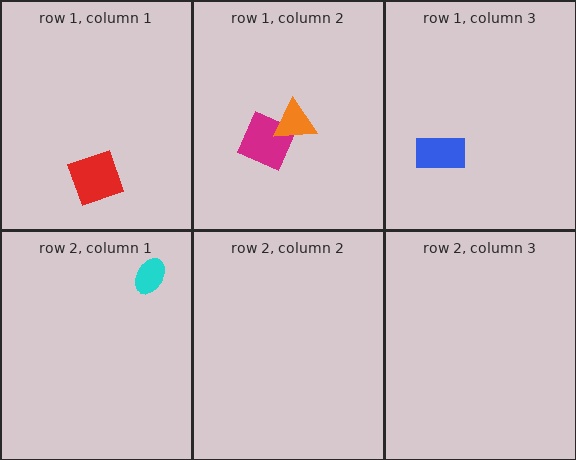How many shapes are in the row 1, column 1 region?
1.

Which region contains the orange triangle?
The row 1, column 2 region.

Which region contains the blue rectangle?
The row 1, column 3 region.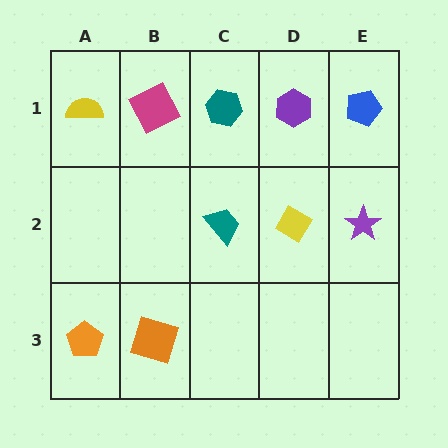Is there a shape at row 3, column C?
No, that cell is empty.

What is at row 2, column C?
A teal trapezoid.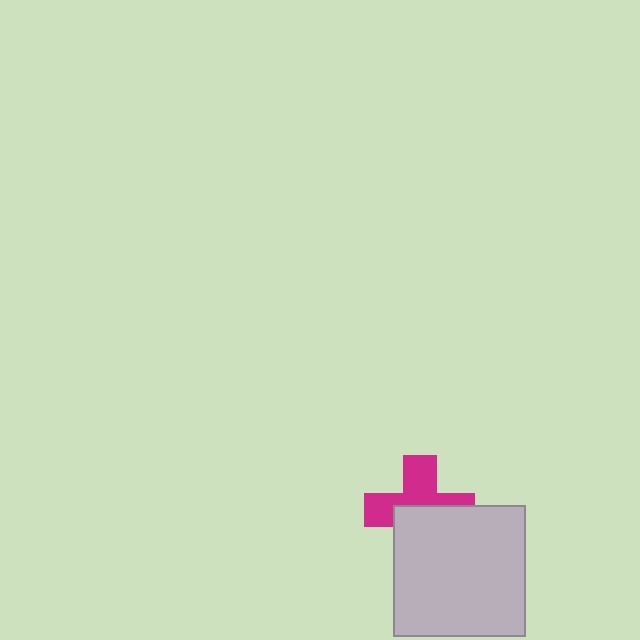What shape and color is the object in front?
The object in front is a light gray square.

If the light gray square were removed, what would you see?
You would see the complete magenta cross.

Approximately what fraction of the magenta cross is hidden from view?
Roughly 48% of the magenta cross is hidden behind the light gray square.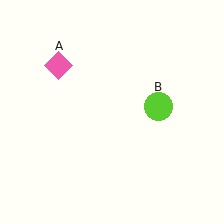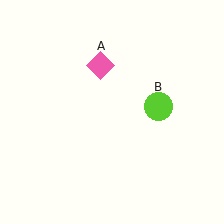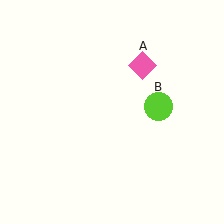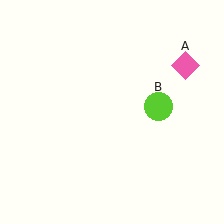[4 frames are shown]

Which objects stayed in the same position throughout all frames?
Lime circle (object B) remained stationary.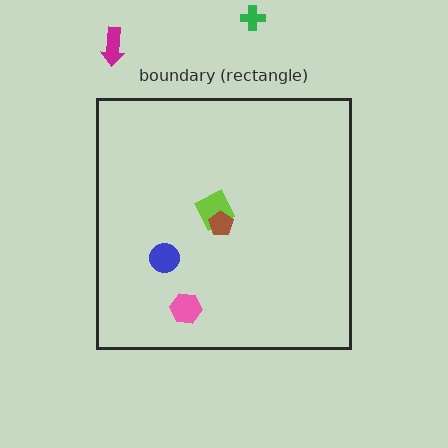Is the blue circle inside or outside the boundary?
Inside.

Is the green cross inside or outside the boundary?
Outside.